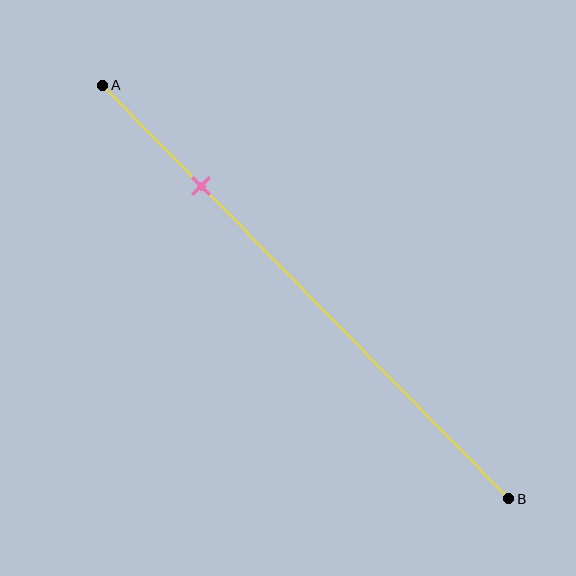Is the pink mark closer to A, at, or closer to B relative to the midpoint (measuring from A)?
The pink mark is closer to point A than the midpoint of segment AB.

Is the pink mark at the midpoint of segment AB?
No, the mark is at about 25% from A, not at the 50% midpoint.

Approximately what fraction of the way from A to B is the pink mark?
The pink mark is approximately 25% of the way from A to B.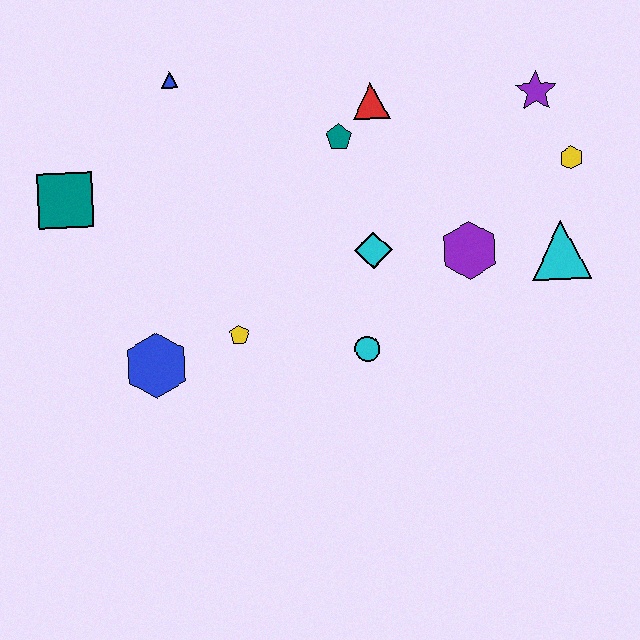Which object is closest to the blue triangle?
The teal square is closest to the blue triangle.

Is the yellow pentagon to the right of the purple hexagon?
No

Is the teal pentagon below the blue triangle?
Yes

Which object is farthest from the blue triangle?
The cyan triangle is farthest from the blue triangle.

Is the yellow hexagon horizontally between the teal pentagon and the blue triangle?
No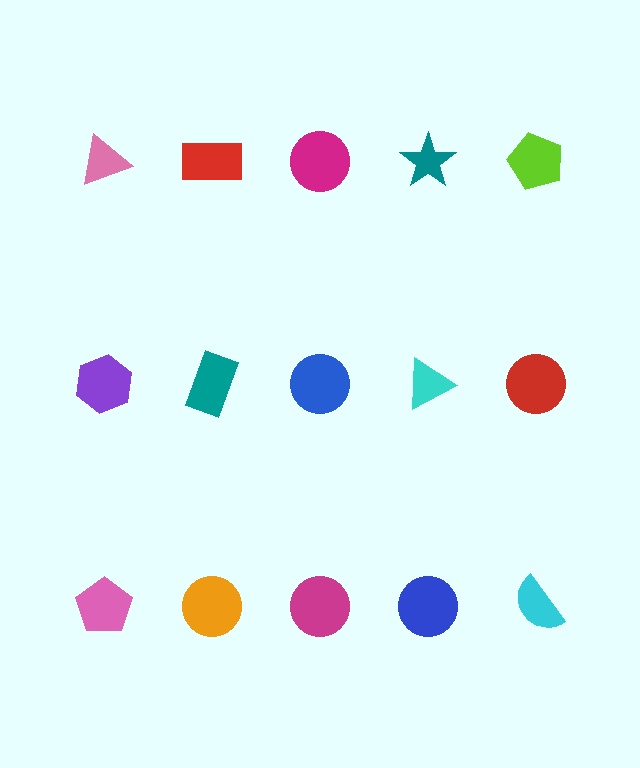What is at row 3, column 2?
An orange circle.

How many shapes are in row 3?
5 shapes.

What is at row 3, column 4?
A blue circle.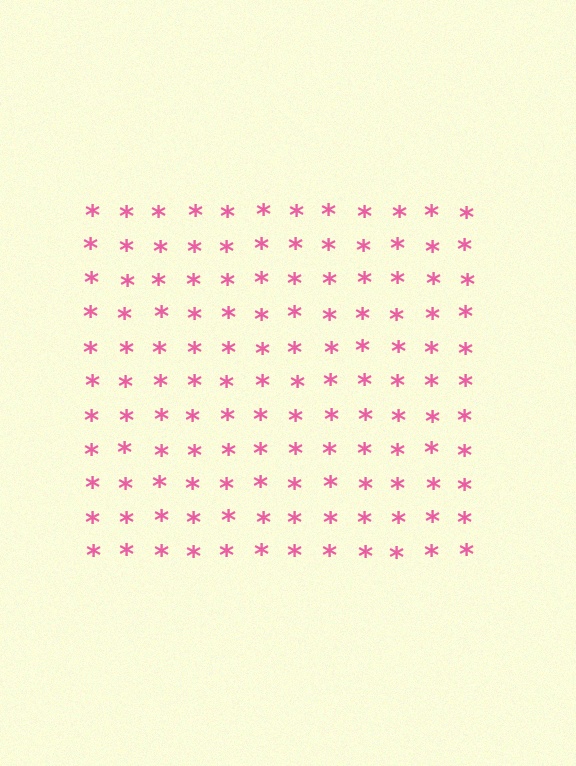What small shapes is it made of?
It is made of small asterisks.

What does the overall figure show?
The overall figure shows a square.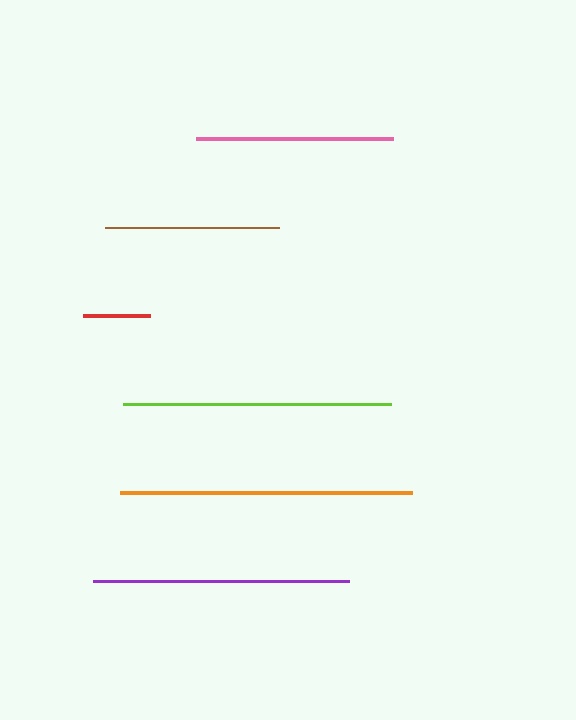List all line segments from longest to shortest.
From longest to shortest: orange, lime, purple, pink, brown, red.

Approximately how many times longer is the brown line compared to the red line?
The brown line is approximately 2.6 times the length of the red line.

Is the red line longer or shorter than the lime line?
The lime line is longer than the red line.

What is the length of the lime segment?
The lime segment is approximately 269 pixels long.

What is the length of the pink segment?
The pink segment is approximately 196 pixels long.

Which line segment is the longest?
The orange line is the longest at approximately 292 pixels.